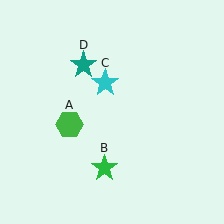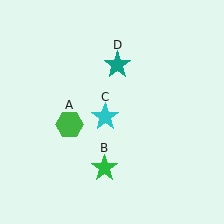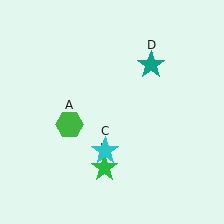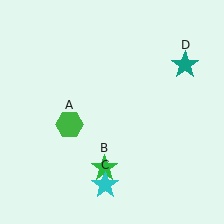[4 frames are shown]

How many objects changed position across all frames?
2 objects changed position: cyan star (object C), teal star (object D).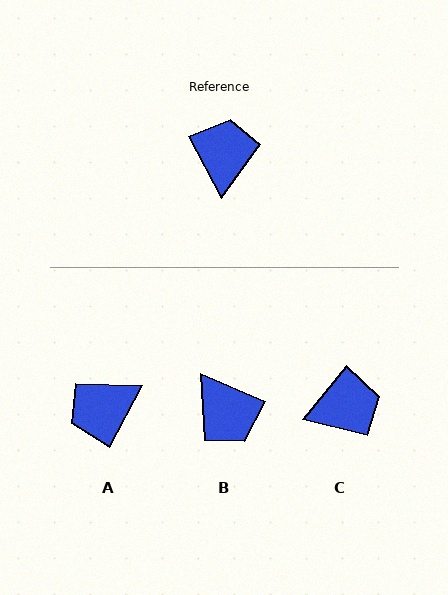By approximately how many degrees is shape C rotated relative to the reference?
Approximately 67 degrees clockwise.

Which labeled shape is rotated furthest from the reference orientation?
B, about 141 degrees away.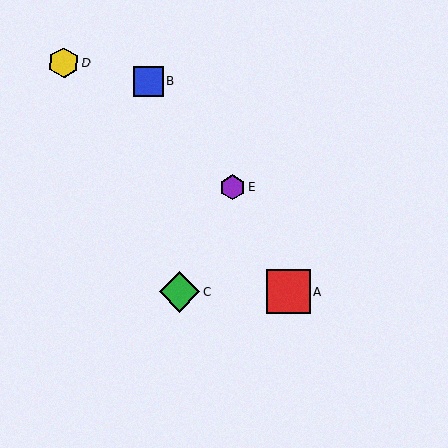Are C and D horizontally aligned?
No, C is at y≈292 and D is at y≈63.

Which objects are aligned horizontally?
Objects A, C are aligned horizontally.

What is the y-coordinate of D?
Object D is at y≈63.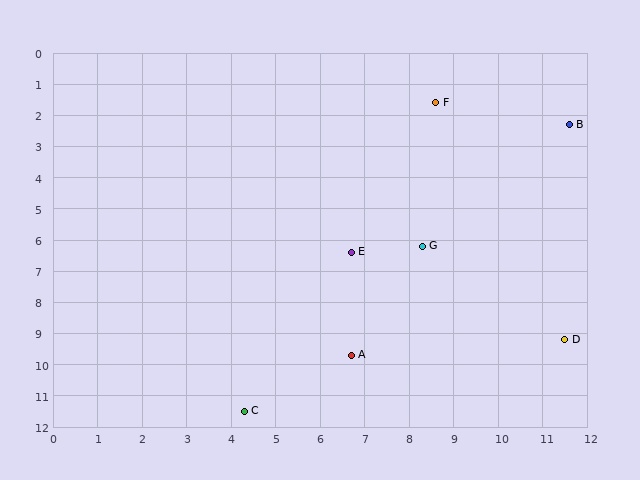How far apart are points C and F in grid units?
Points C and F are about 10.8 grid units apart.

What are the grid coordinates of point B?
Point B is at approximately (11.6, 2.3).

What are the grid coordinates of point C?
Point C is at approximately (4.3, 11.5).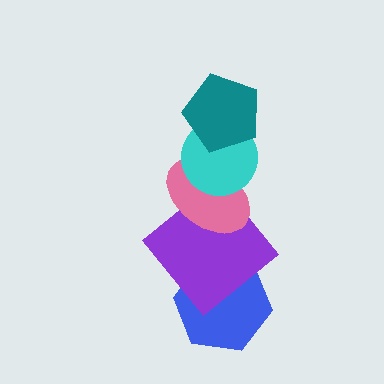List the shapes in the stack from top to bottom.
From top to bottom: the teal pentagon, the cyan circle, the pink ellipse, the purple diamond, the blue hexagon.